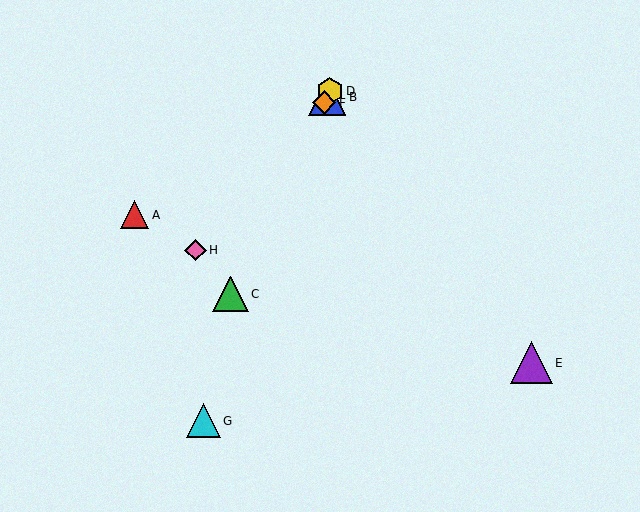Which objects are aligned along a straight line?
Objects B, C, D, F are aligned along a straight line.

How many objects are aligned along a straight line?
4 objects (B, C, D, F) are aligned along a straight line.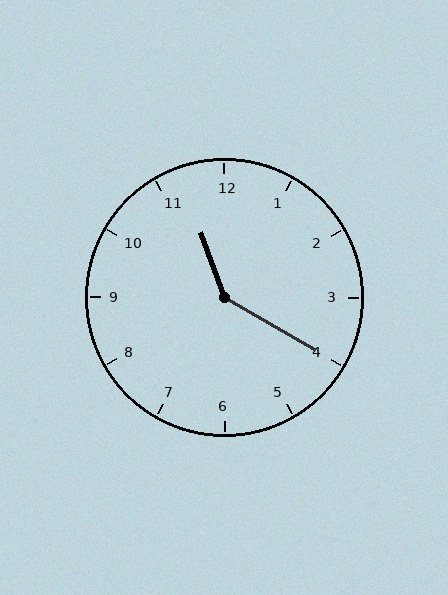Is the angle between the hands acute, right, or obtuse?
It is obtuse.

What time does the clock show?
11:20.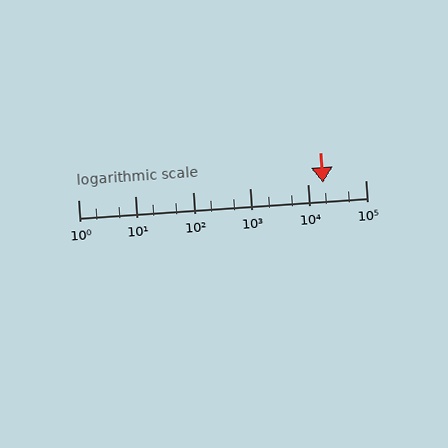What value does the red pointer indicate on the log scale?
The pointer indicates approximately 18000.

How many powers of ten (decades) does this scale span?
The scale spans 5 decades, from 1 to 100000.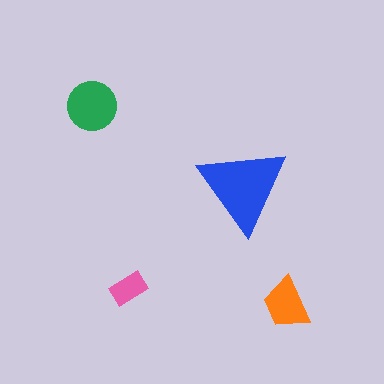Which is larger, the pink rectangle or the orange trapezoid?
The orange trapezoid.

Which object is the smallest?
The pink rectangle.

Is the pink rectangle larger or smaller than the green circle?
Smaller.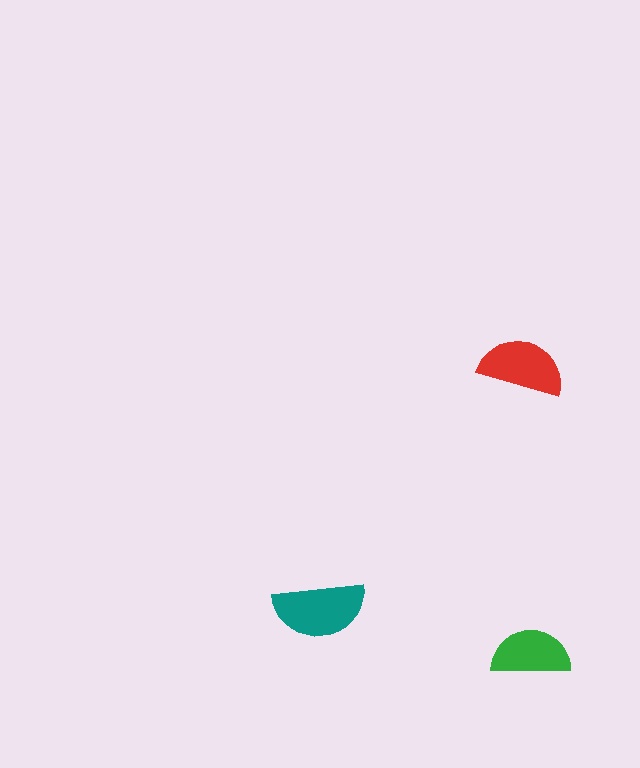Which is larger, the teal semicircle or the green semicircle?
The teal one.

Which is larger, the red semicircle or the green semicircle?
The red one.